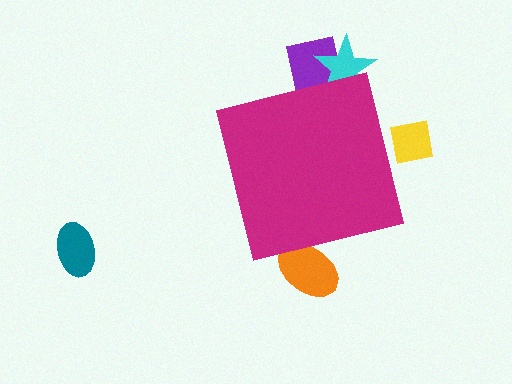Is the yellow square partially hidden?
Yes, the yellow square is partially hidden behind the magenta square.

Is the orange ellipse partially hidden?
Yes, the orange ellipse is partially hidden behind the magenta square.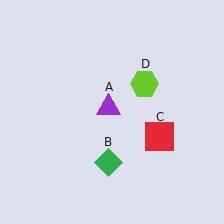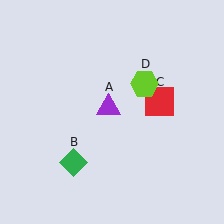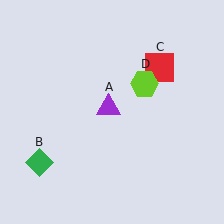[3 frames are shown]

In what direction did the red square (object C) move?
The red square (object C) moved up.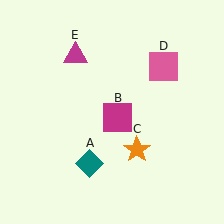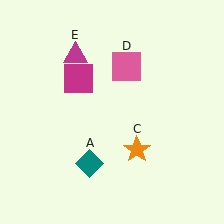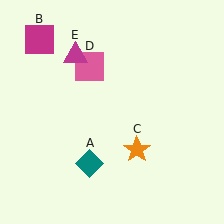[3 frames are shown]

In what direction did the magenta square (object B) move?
The magenta square (object B) moved up and to the left.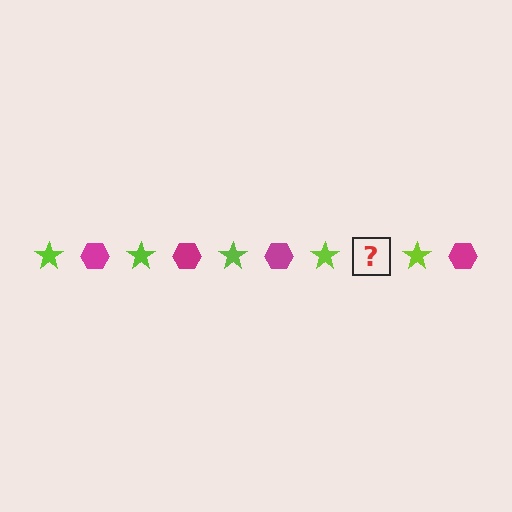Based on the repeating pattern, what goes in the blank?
The blank should be a magenta hexagon.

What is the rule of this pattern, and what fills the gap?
The rule is that the pattern alternates between lime star and magenta hexagon. The gap should be filled with a magenta hexagon.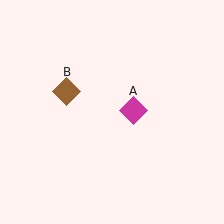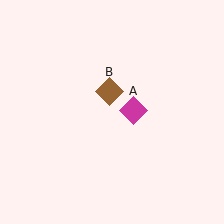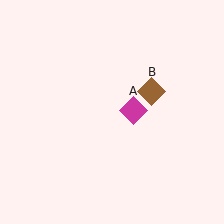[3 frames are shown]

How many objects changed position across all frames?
1 object changed position: brown diamond (object B).